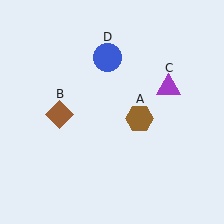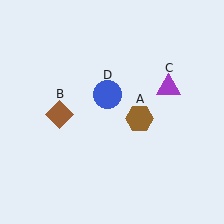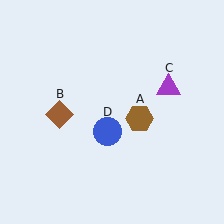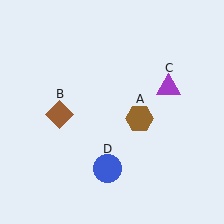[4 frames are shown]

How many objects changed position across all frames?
1 object changed position: blue circle (object D).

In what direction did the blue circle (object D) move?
The blue circle (object D) moved down.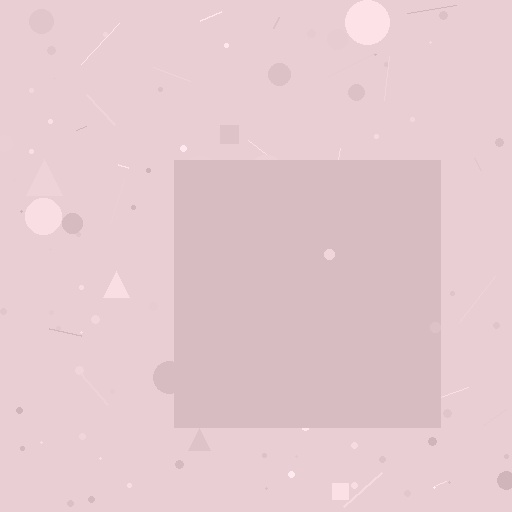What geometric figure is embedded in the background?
A square is embedded in the background.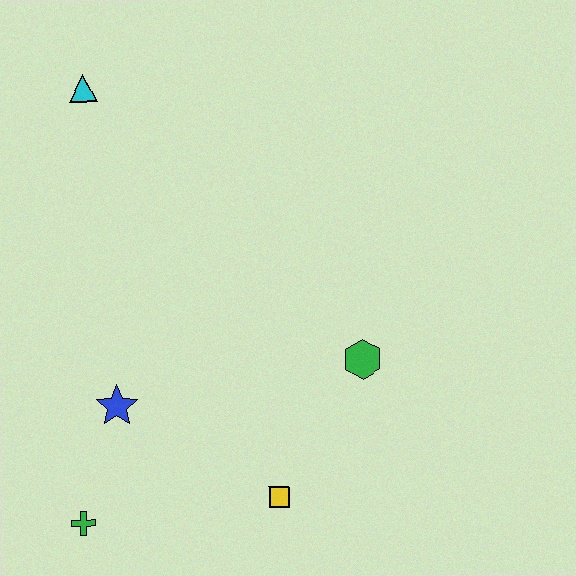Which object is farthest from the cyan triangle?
The yellow square is farthest from the cyan triangle.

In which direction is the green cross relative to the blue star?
The green cross is below the blue star.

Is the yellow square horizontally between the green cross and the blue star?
No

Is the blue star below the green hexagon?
Yes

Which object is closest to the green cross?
The blue star is closest to the green cross.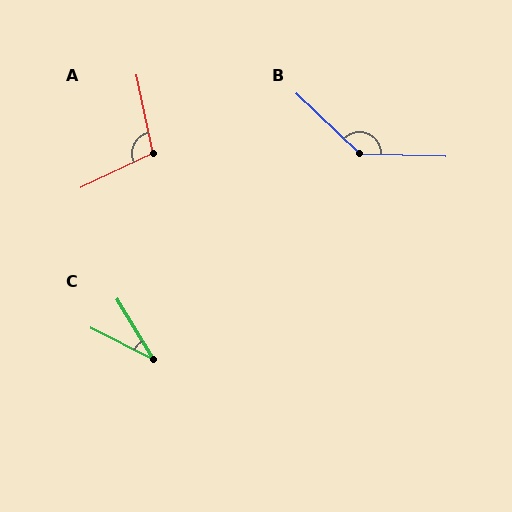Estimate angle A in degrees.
Approximately 103 degrees.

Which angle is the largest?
B, at approximately 138 degrees.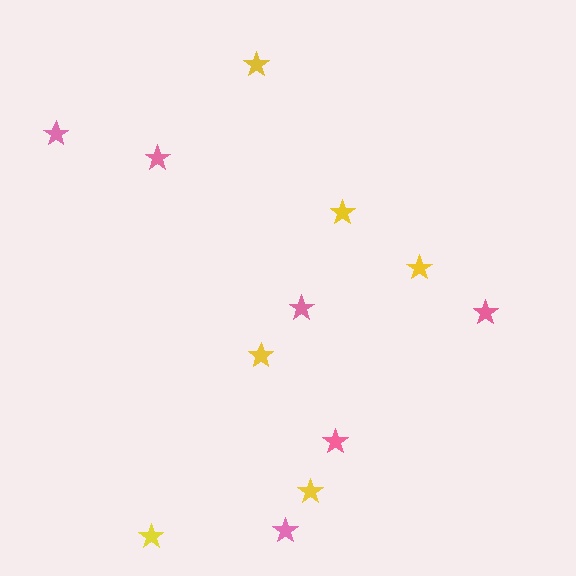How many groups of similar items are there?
There are 2 groups: one group of yellow stars (6) and one group of pink stars (6).